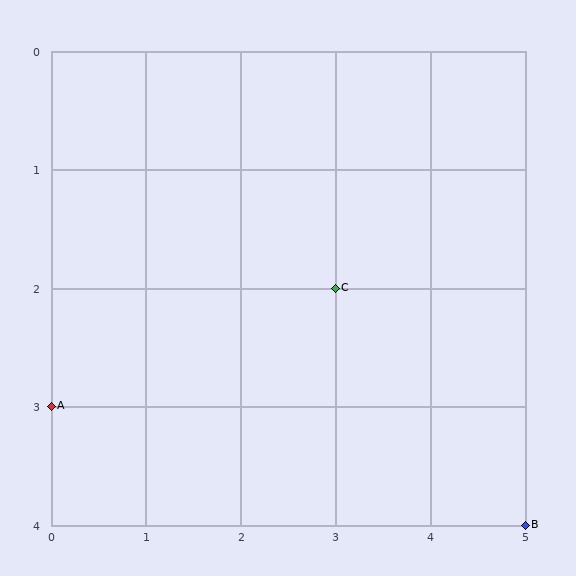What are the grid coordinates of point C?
Point C is at grid coordinates (3, 2).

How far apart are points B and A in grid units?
Points B and A are 5 columns and 1 row apart (about 5.1 grid units diagonally).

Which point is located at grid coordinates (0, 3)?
Point A is at (0, 3).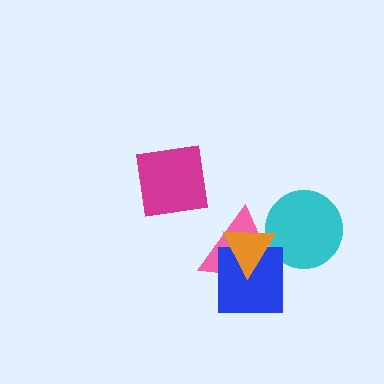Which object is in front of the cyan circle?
The orange triangle is in front of the cyan circle.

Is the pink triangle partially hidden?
Yes, it is partially covered by another shape.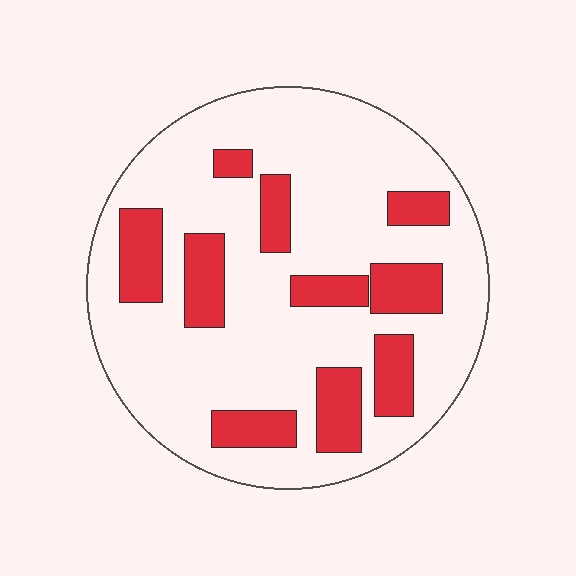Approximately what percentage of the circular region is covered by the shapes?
Approximately 25%.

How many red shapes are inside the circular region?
10.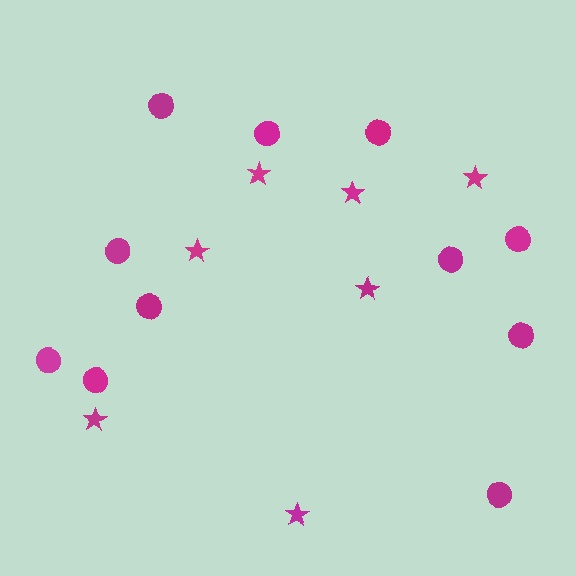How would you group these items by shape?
There are 2 groups: one group of stars (7) and one group of circles (11).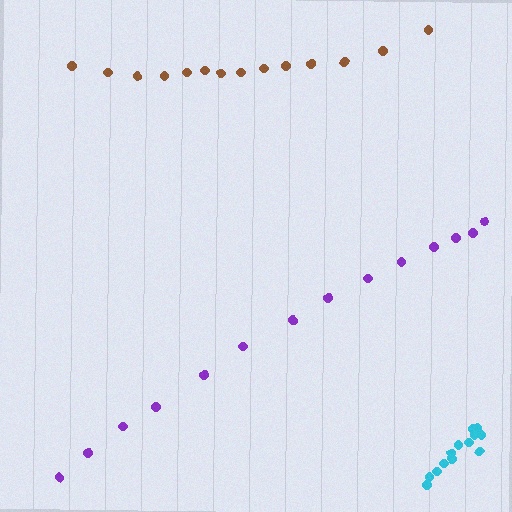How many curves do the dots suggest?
There are 3 distinct paths.